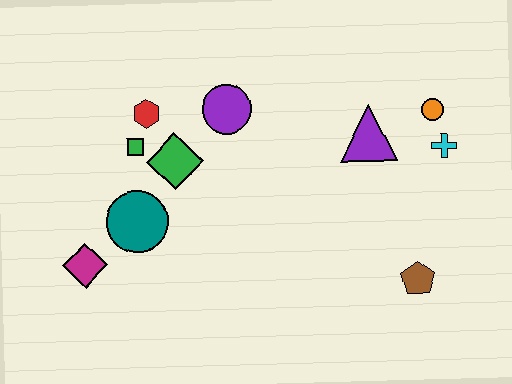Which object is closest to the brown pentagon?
The cyan cross is closest to the brown pentagon.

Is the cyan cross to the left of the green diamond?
No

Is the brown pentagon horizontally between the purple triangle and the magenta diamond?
No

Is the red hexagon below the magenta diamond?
No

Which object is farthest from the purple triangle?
The magenta diamond is farthest from the purple triangle.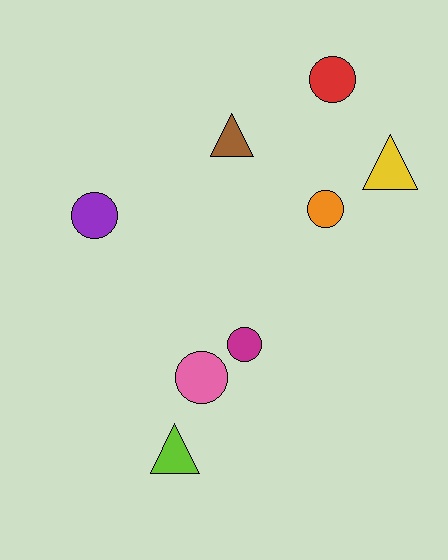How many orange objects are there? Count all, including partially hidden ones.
There is 1 orange object.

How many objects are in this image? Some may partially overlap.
There are 8 objects.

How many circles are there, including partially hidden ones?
There are 5 circles.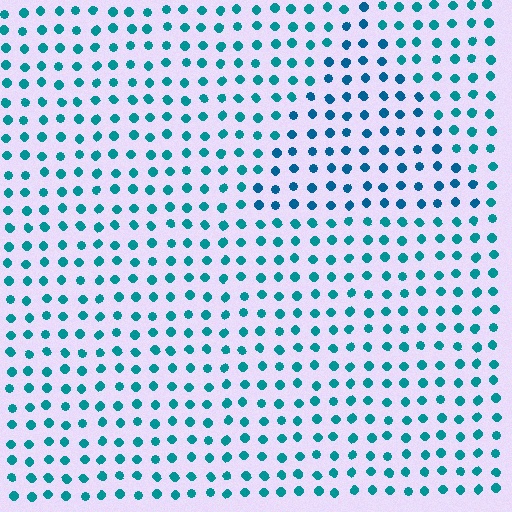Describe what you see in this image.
The image is filled with small teal elements in a uniform arrangement. A triangle-shaped region is visible where the elements are tinted to a slightly different hue, forming a subtle color boundary.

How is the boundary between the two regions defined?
The boundary is defined purely by a slight shift in hue (about 20 degrees). Spacing, size, and orientation are identical on both sides.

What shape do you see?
I see a triangle.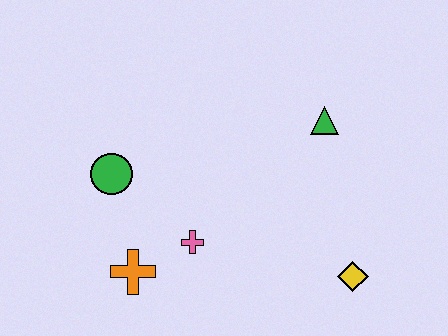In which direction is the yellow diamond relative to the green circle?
The yellow diamond is to the right of the green circle.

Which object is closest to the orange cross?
The pink cross is closest to the orange cross.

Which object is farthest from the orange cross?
The green triangle is farthest from the orange cross.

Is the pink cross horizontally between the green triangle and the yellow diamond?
No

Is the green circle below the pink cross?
No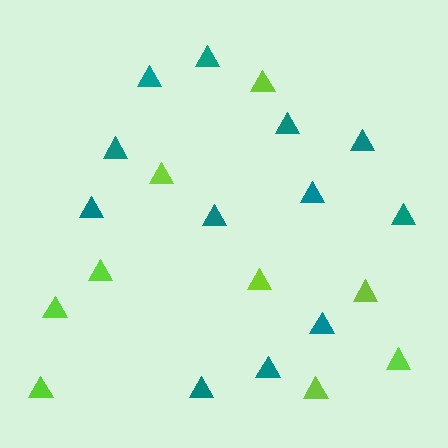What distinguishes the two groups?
There are 2 groups: one group of lime triangles (9) and one group of teal triangles (12).